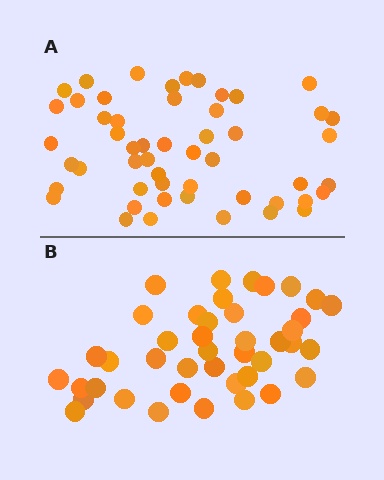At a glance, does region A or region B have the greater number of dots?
Region A (the top region) has more dots.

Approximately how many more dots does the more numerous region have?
Region A has roughly 10 or so more dots than region B.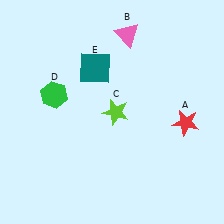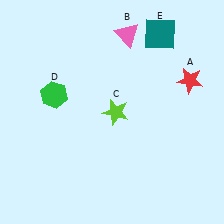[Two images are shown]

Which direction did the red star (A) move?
The red star (A) moved up.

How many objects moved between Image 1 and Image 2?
2 objects moved between the two images.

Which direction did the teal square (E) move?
The teal square (E) moved right.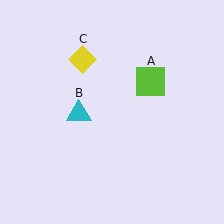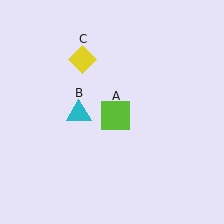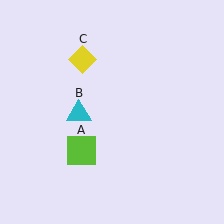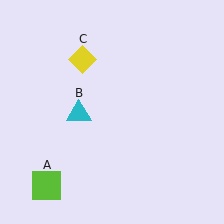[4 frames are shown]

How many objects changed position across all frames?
1 object changed position: lime square (object A).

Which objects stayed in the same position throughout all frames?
Cyan triangle (object B) and yellow diamond (object C) remained stationary.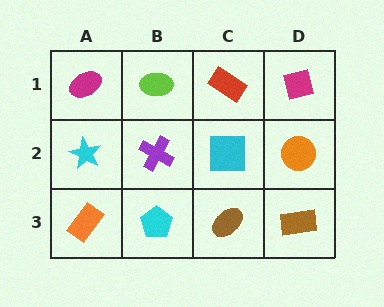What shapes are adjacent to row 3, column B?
A purple cross (row 2, column B), an orange rectangle (row 3, column A), a brown ellipse (row 3, column C).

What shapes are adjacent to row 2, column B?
A lime ellipse (row 1, column B), a cyan pentagon (row 3, column B), a cyan star (row 2, column A), a cyan square (row 2, column C).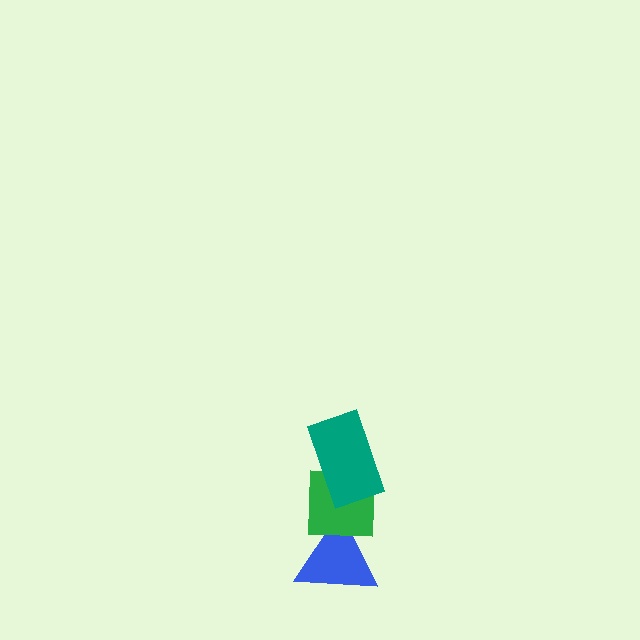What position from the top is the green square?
The green square is 2nd from the top.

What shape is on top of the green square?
The teal rectangle is on top of the green square.